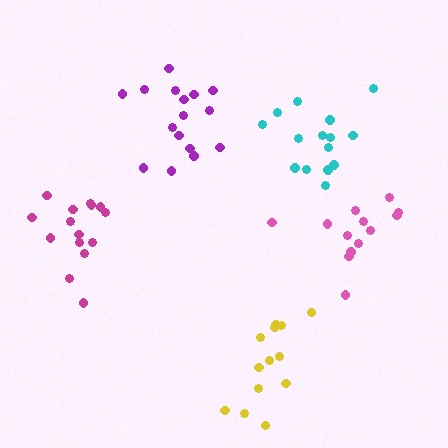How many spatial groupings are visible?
There are 5 spatial groupings.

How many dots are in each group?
Group 1: 13 dots, Group 2: 15 dots, Group 3: 13 dots, Group 4: 15 dots, Group 5: 16 dots (72 total).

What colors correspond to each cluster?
The clusters are colored: pink, cyan, yellow, magenta, purple.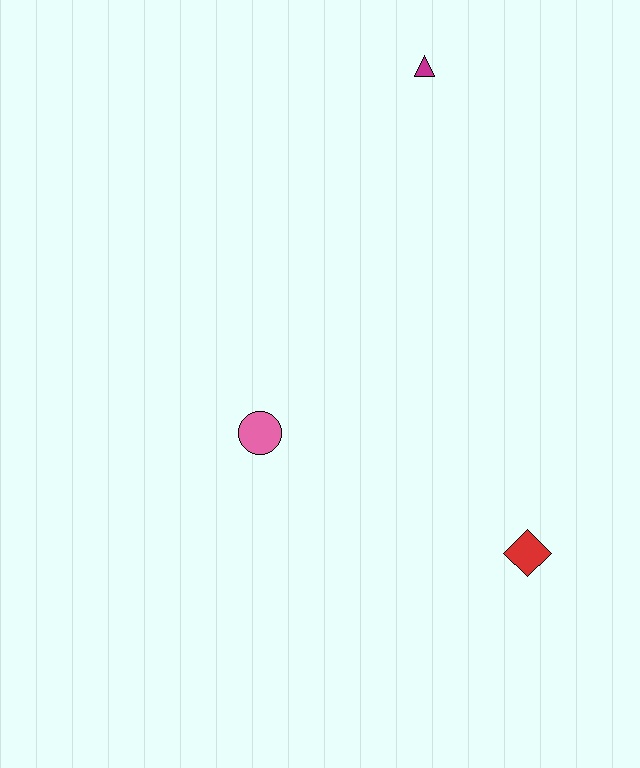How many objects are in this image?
There are 3 objects.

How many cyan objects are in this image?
There are no cyan objects.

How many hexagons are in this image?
There are no hexagons.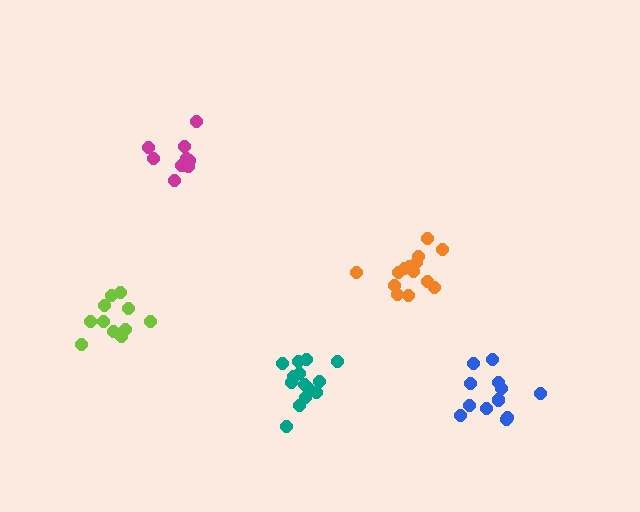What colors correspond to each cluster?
The clusters are colored: orange, blue, lime, magenta, teal.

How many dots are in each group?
Group 1: 14 dots, Group 2: 12 dots, Group 3: 11 dots, Group 4: 10 dots, Group 5: 14 dots (61 total).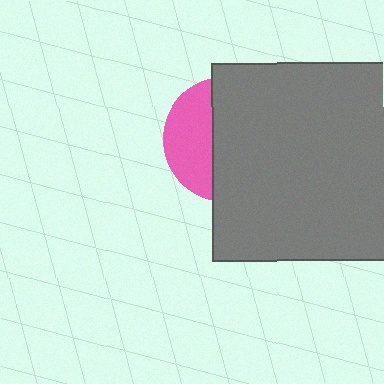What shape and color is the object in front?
The object in front is a gray square.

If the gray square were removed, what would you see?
You would see the complete pink circle.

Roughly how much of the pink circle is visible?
A small part of it is visible (roughly 36%).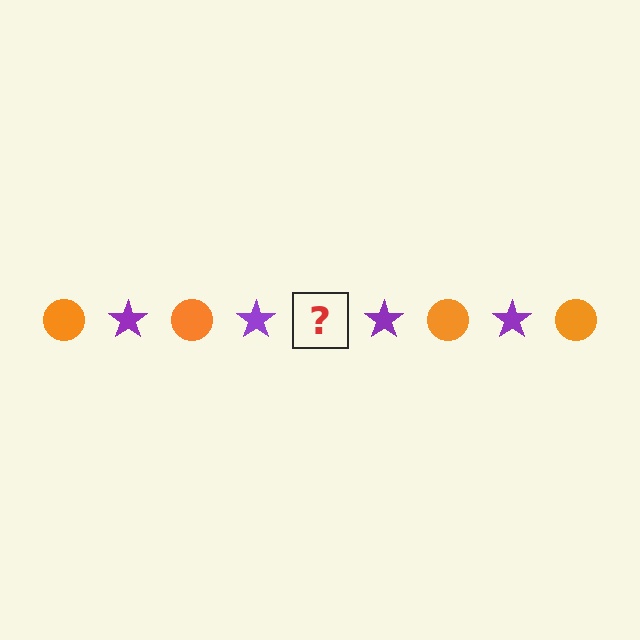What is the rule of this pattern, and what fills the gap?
The rule is that the pattern alternates between orange circle and purple star. The gap should be filled with an orange circle.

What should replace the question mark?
The question mark should be replaced with an orange circle.